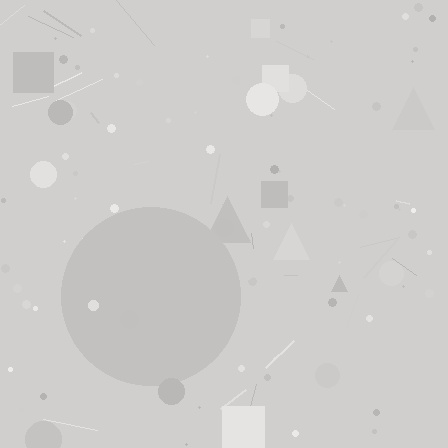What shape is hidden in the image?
A circle is hidden in the image.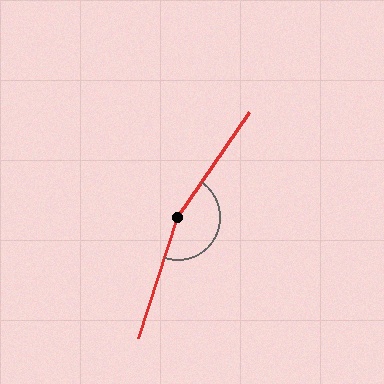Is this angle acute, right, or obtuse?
It is obtuse.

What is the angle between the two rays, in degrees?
Approximately 163 degrees.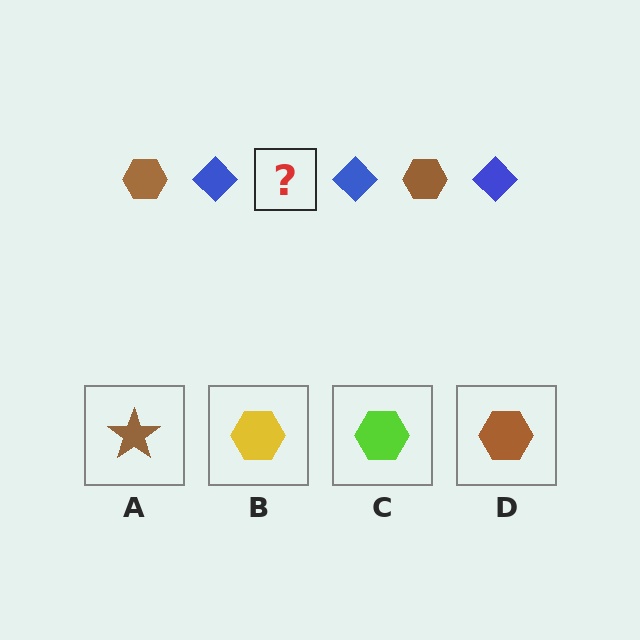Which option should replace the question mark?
Option D.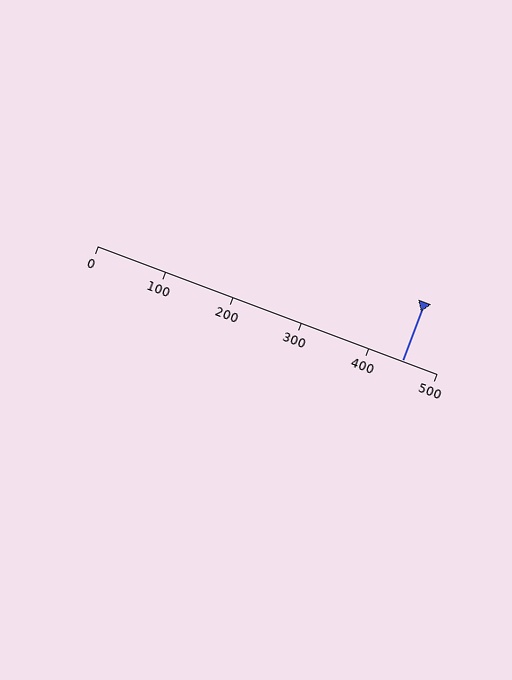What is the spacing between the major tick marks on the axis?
The major ticks are spaced 100 apart.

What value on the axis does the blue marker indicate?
The marker indicates approximately 450.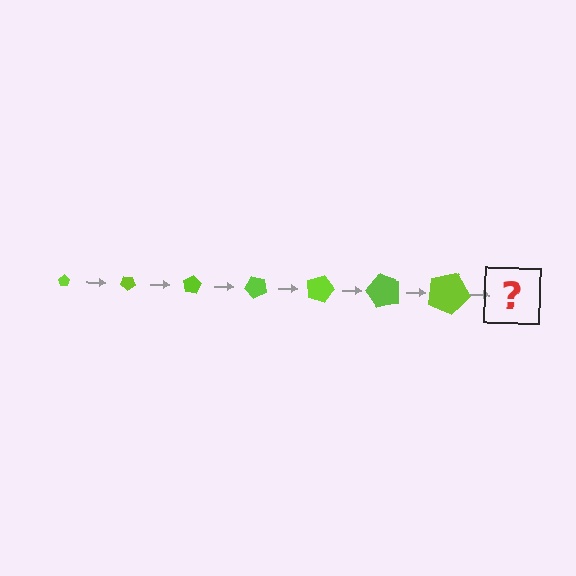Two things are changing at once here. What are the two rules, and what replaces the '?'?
The two rules are that the pentagon grows larger each step and it rotates 40 degrees each step. The '?' should be a pentagon, larger than the previous one and rotated 280 degrees from the start.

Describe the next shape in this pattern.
It should be a pentagon, larger than the previous one and rotated 280 degrees from the start.